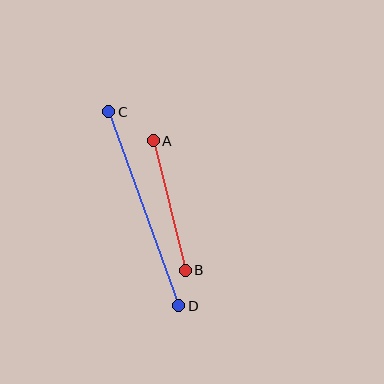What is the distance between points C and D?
The distance is approximately 206 pixels.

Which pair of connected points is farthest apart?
Points C and D are farthest apart.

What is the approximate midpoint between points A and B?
The midpoint is at approximately (169, 205) pixels.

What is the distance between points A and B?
The distance is approximately 134 pixels.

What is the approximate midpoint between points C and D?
The midpoint is at approximately (144, 209) pixels.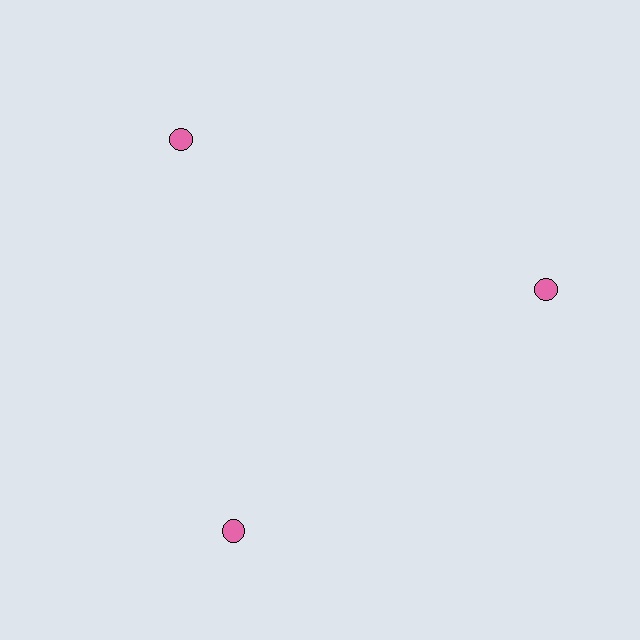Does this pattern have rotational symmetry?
Yes, this pattern has 3-fold rotational symmetry. It looks the same after rotating 120 degrees around the center.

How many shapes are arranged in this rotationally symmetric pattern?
There are 3 shapes, arranged in 3 groups of 1.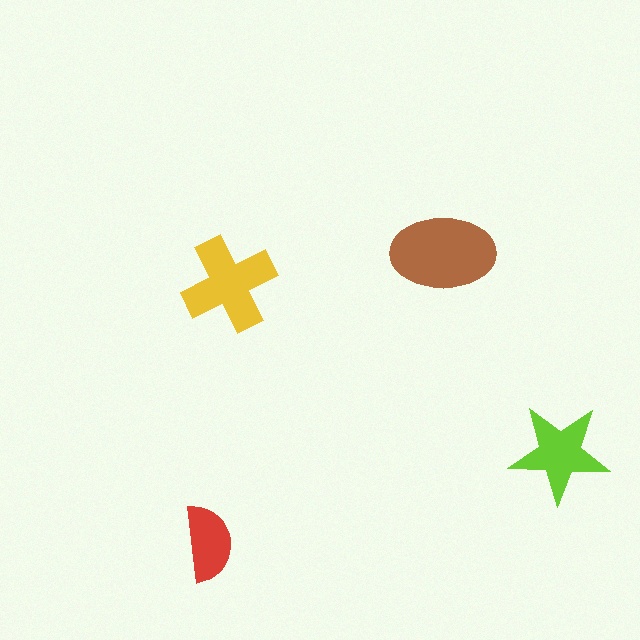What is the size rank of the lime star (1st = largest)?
3rd.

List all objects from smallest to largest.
The red semicircle, the lime star, the yellow cross, the brown ellipse.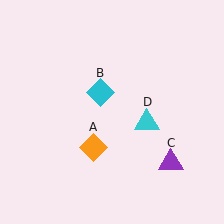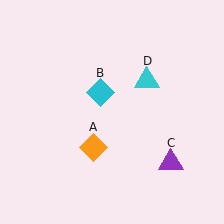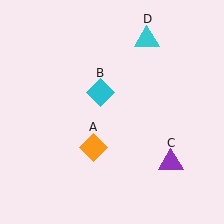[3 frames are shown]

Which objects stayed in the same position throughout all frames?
Orange diamond (object A) and cyan diamond (object B) and purple triangle (object C) remained stationary.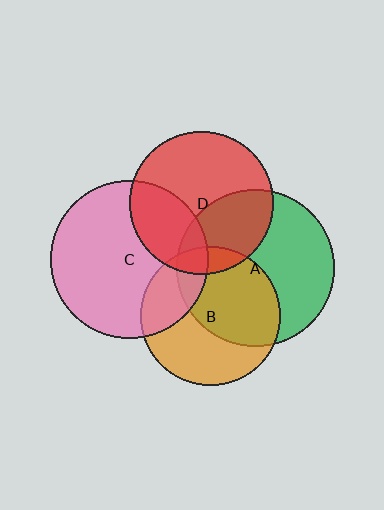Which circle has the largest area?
Circle C (pink).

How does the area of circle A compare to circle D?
Approximately 1.2 times.